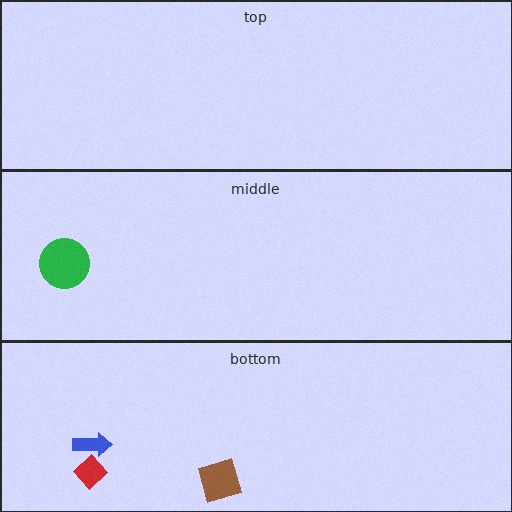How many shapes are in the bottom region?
3.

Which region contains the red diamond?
The bottom region.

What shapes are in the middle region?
The green circle.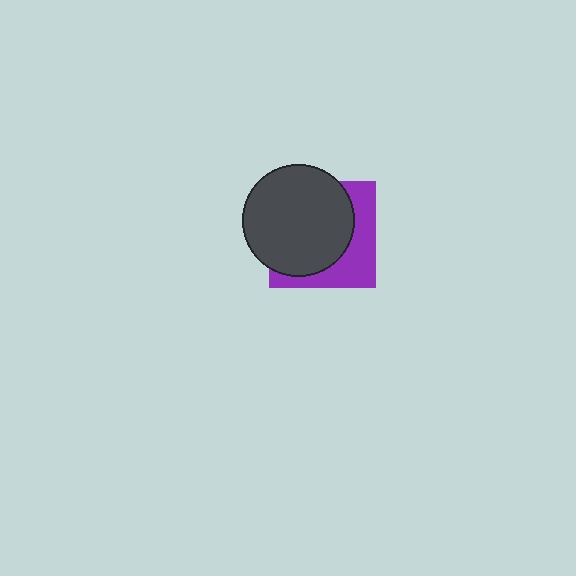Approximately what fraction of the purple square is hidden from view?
Roughly 64% of the purple square is hidden behind the dark gray circle.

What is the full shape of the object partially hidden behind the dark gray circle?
The partially hidden object is a purple square.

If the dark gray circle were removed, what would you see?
You would see the complete purple square.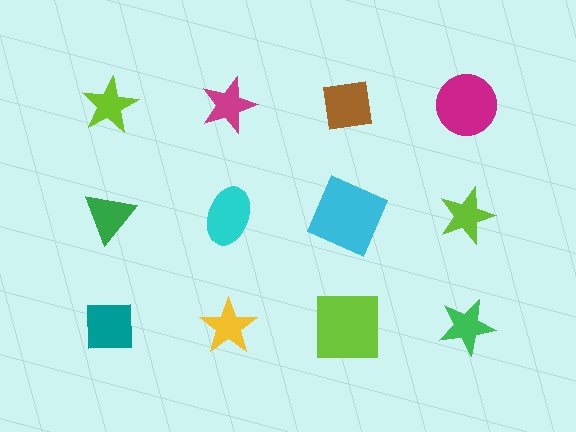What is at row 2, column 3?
A cyan square.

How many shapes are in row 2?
4 shapes.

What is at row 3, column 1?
A teal square.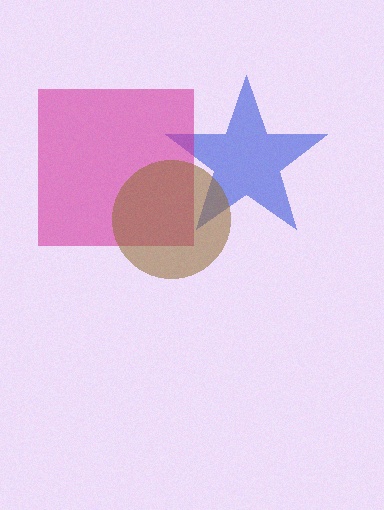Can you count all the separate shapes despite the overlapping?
Yes, there are 3 separate shapes.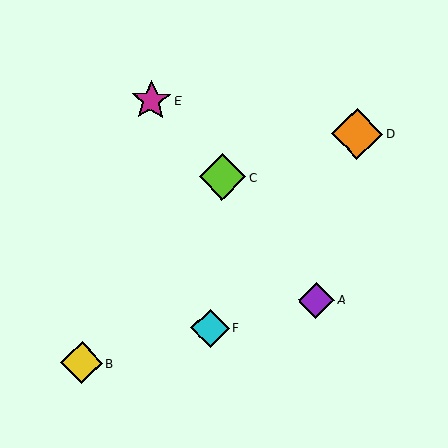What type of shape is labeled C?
Shape C is a lime diamond.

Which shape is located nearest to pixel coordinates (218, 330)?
The cyan diamond (labeled F) at (210, 328) is nearest to that location.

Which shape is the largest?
The orange diamond (labeled D) is the largest.